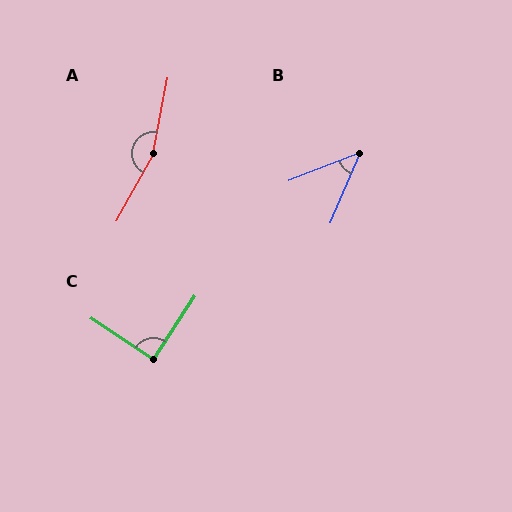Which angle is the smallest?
B, at approximately 46 degrees.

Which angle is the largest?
A, at approximately 161 degrees.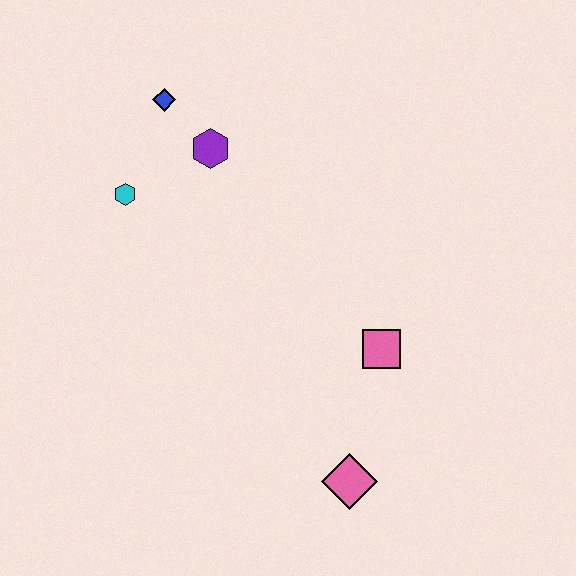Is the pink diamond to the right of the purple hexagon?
Yes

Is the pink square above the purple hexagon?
No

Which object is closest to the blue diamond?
The purple hexagon is closest to the blue diamond.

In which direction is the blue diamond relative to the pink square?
The blue diamond is above the pink square.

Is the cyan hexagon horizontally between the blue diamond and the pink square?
No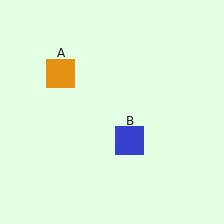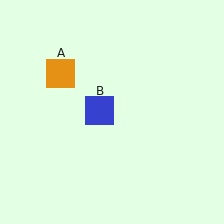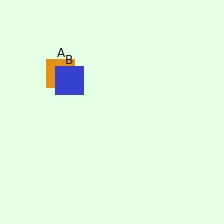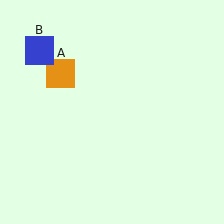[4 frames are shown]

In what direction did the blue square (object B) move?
The blue square (object B) moved up and to the left.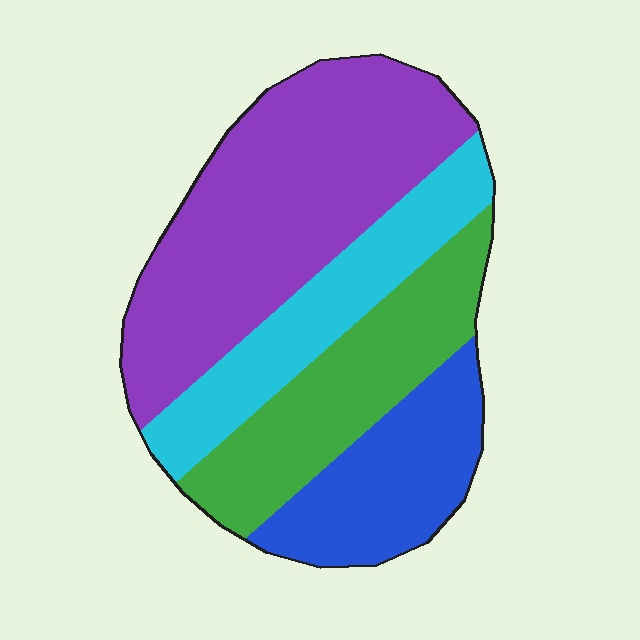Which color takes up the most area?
Purple, at roughly 40%.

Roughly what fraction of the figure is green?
Green takes up between a sixth and a third of the figure.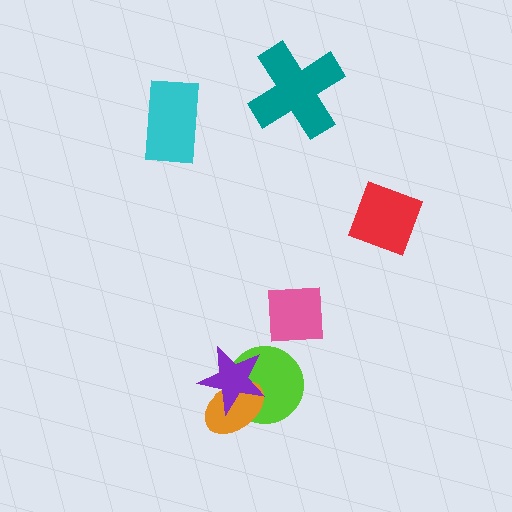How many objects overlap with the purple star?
2 objects overlap with the purple star.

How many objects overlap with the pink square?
0 objects overlap with the pink square.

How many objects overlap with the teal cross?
0 objects overlap with the teal cross.